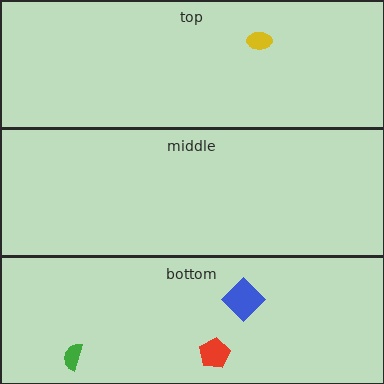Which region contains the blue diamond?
The bottom region.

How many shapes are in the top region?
1.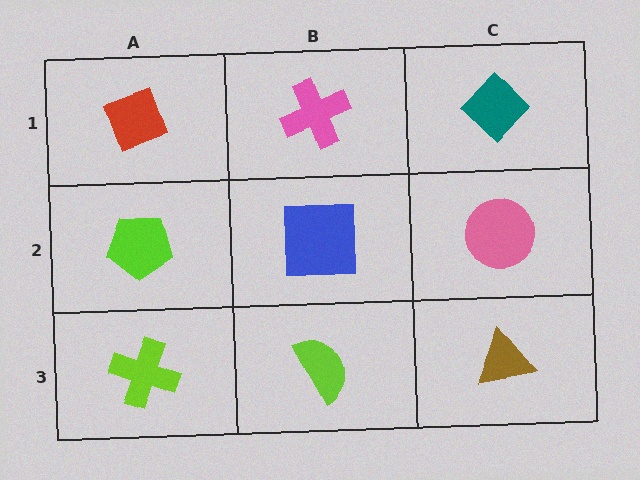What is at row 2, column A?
A lime pentagon.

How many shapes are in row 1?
3 shapes.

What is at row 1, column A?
A red diamond.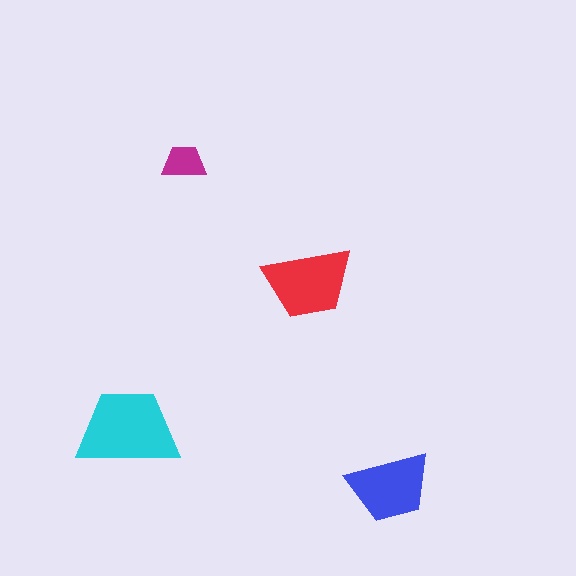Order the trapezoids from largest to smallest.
the cyan one, the red one, the blue one, the magenta one.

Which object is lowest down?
The blue trapezoid is bottommost.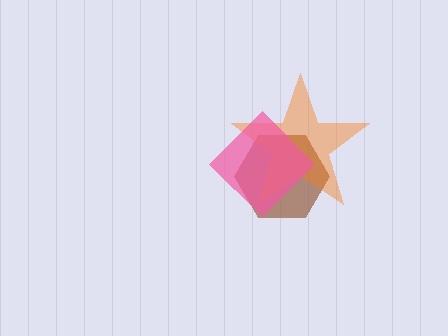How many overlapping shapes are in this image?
There are 3 overlapping shapes in the image.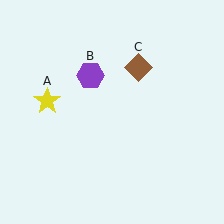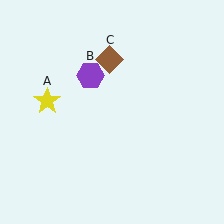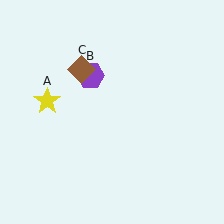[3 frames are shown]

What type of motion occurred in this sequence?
The brown diamond (object C) rotated counterclockwise around the center of the scene.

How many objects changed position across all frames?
1 object changed position: brown diamond (object C).